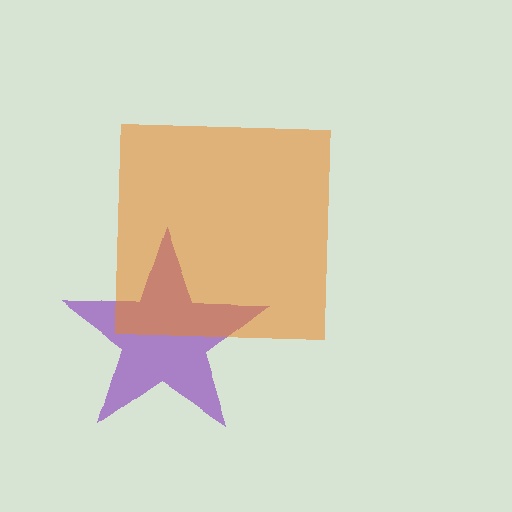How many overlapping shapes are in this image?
There are 2 overlapping shapes in the image.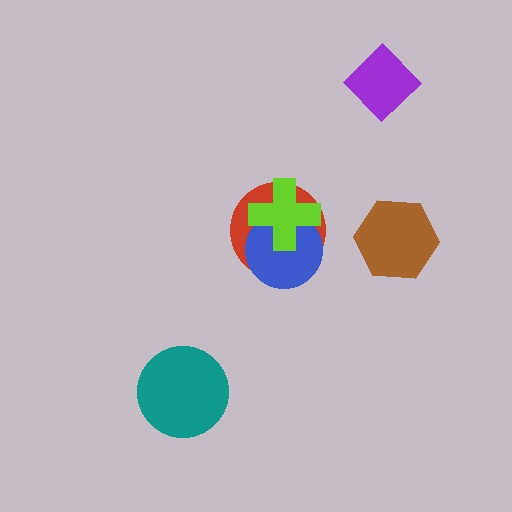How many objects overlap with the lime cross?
2 objects overlap with the lime cross.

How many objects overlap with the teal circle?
0 objects overlap with the teal circle.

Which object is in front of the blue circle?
The lime cross is in front of the blue circle.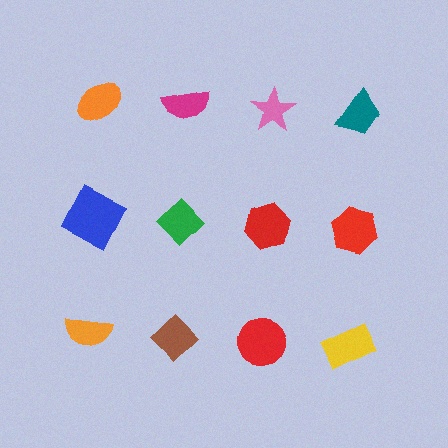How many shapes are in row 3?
4 shapes.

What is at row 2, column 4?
A red hexagon.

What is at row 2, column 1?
A blue square.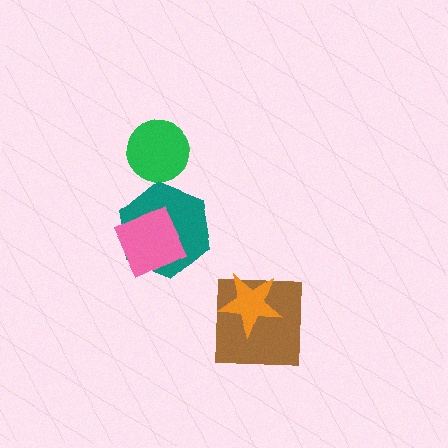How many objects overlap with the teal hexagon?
1 object overlaps with the teal hexagon.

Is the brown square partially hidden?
Yes, it is partially covered by another shape.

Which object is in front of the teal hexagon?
The pink diamond is in front of the teal hexagon.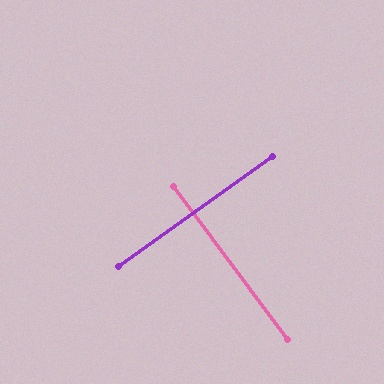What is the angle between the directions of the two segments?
Approximately 89 degrees.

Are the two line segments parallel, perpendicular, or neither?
Perpendicular — they meet at approximately 89°.